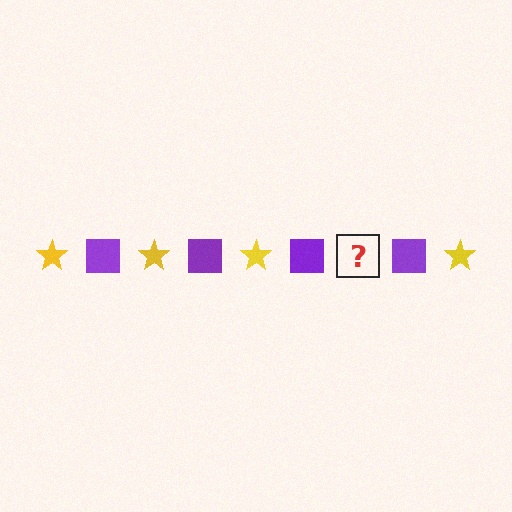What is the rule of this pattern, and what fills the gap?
The rule is that the pattern alternates between yellow star and purple square. The gap should be filled with a yellow star.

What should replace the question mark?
The question mark should be replaced with a yellow star.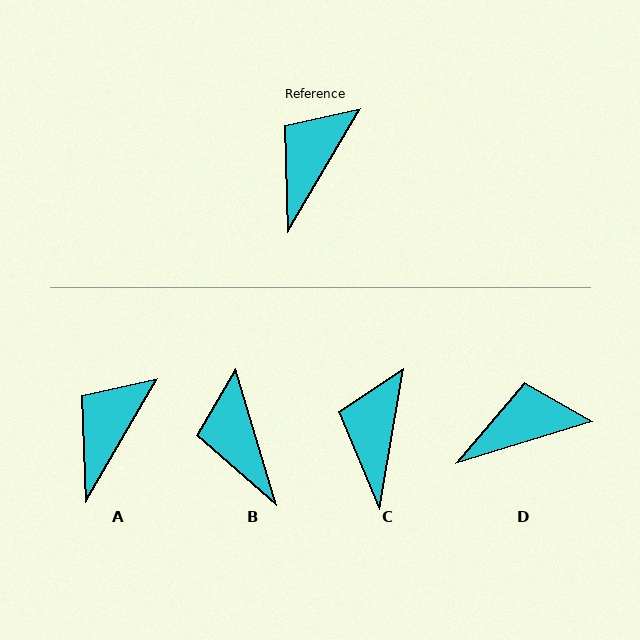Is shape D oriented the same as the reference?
No, it is off by about 42 degrees.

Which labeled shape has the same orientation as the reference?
A.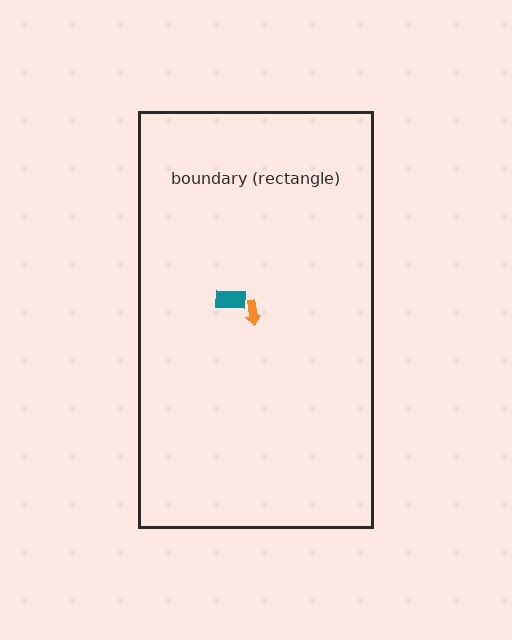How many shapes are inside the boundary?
2 inside, 0 outside.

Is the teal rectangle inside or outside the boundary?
Inside.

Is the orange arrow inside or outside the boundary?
Inside.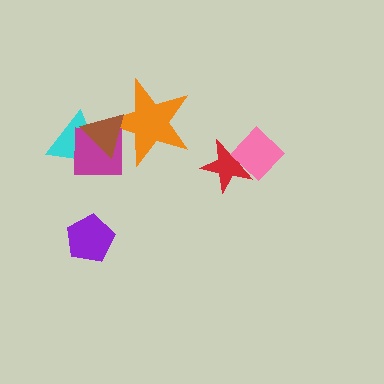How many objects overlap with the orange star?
2 objects overlap with the orange star.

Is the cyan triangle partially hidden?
Yes, it is partially covered by another shape.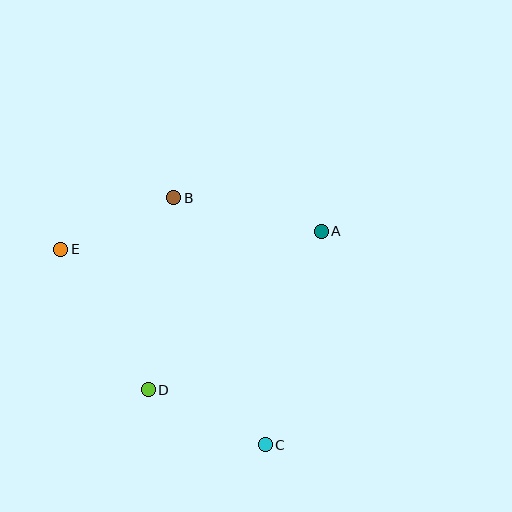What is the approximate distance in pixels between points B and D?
The distance between B and D is approximately 194 pixels.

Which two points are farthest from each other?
Points C and E are farthest from each other.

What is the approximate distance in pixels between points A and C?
The distance between A and C is approximately 221 pixels.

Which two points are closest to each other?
Points B and E are closest to each other.